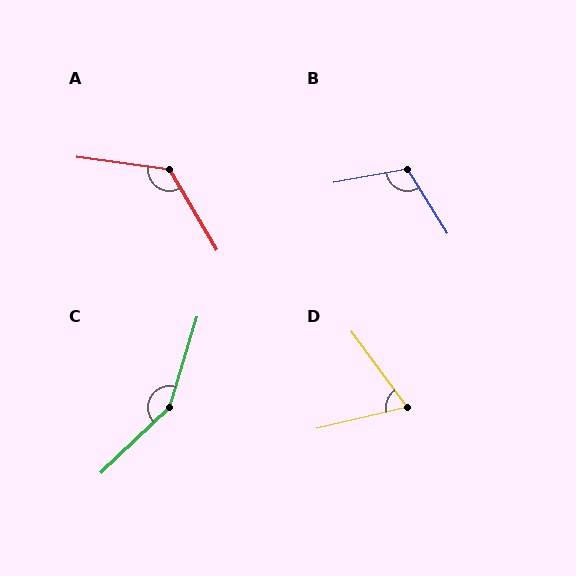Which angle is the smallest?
D, at approximately 67 degrees.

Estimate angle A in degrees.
Approximately 129 degrees.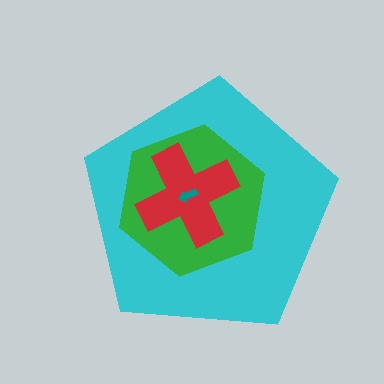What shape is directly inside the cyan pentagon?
The green hexagon.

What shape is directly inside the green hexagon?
The red cross.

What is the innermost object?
The teal arrow.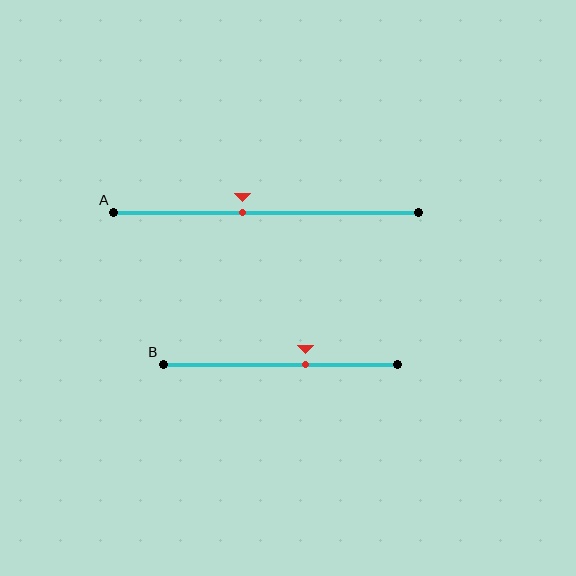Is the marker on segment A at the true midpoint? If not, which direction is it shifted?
No, the marker on segment A is shifted to the left by about 8% of the segment length.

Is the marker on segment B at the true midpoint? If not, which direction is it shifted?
No, the marker on segment B is shifted to the right by about 11% of the segment length.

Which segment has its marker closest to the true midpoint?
Segment A has its marker closest to the true midpoint.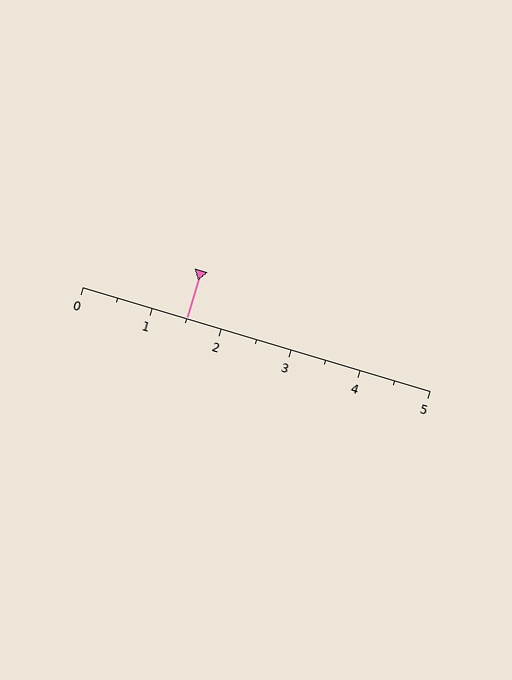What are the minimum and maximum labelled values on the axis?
The axis runs from 0 to 5.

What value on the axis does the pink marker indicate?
The marker indicates approximately 1.5.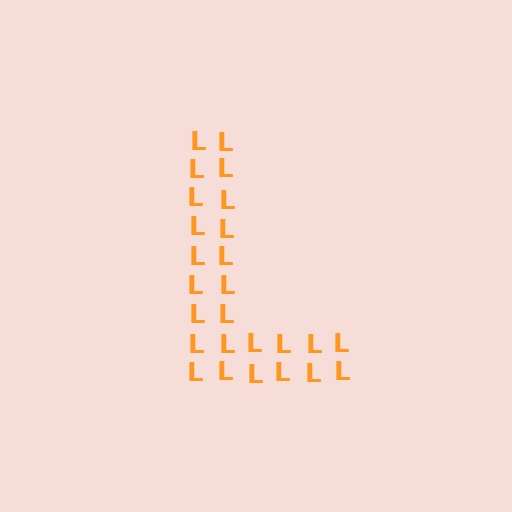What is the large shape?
The large shape is the letter L.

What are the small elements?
The small elements are letter L's.